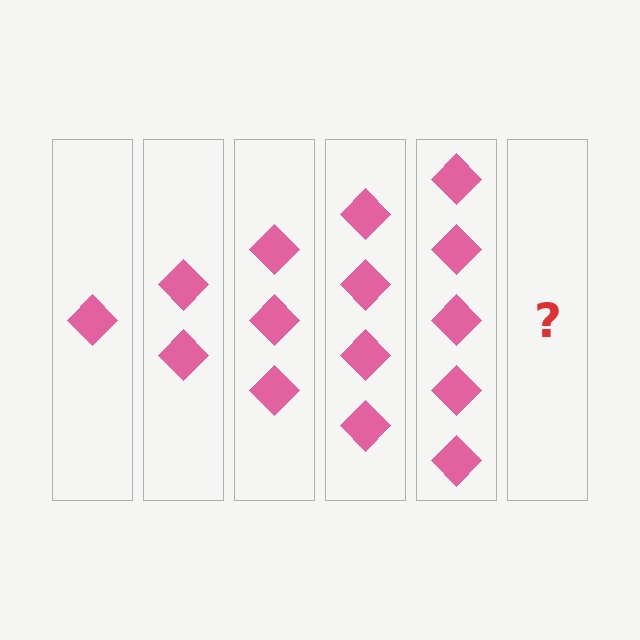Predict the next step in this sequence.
The next step is 6 diamonds.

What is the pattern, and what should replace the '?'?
The pattern is that each step adds one more diamond. The '?' should be 6 diamonds.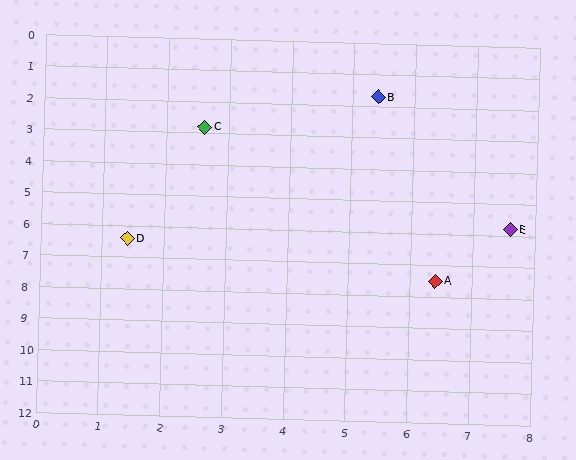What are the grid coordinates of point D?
Point D is at approximately (1.4, 6.4).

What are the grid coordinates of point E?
Point E is at approximately (7.6, 5.8).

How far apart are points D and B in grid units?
Points D and B are about 6.2 grid units apart.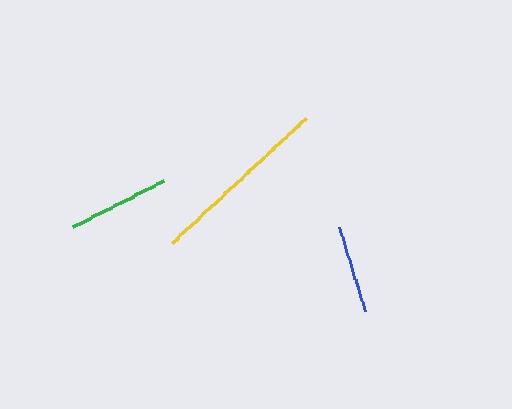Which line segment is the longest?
The yellow line is the longest at approximately 183 pixels.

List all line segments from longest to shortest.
From longest to shortest: yellow, green, blue.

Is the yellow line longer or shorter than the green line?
The yellow line is longer than the green line.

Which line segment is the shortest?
The blue line is the shortest at approximately 88 pixels.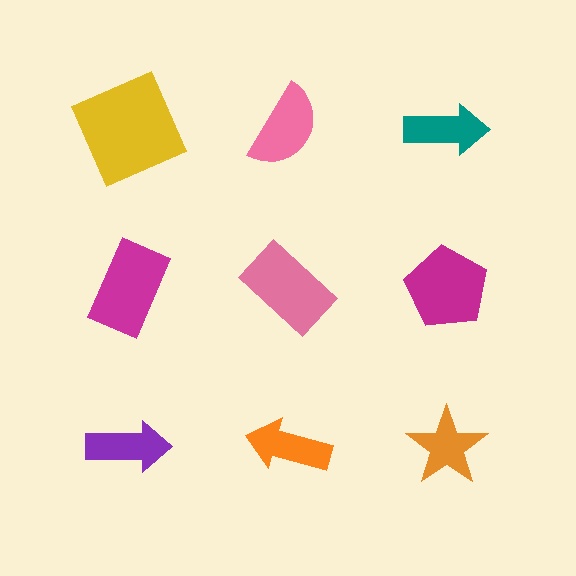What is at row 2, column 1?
A magenta rectangle.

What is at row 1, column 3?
A teal arrow.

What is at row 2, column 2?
A pink rectangle.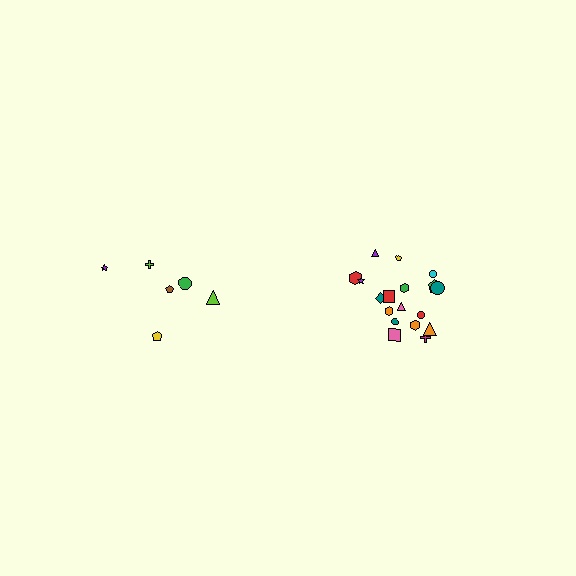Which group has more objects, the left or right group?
The right group.